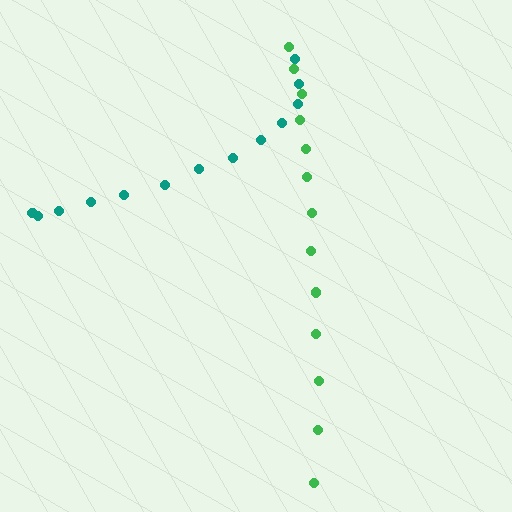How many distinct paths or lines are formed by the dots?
There are 2 distinct paths.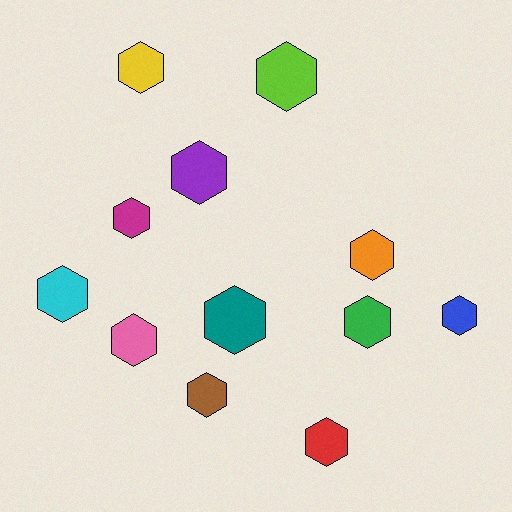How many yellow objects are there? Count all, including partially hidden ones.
There is 1 yellow object.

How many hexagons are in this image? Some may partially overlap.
There are 12 hexagons.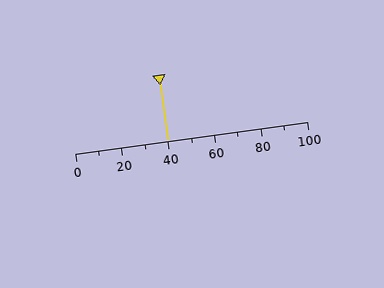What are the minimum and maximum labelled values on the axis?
The axis runs from 0 to 100.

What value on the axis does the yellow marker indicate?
The marker indicates approximately 40.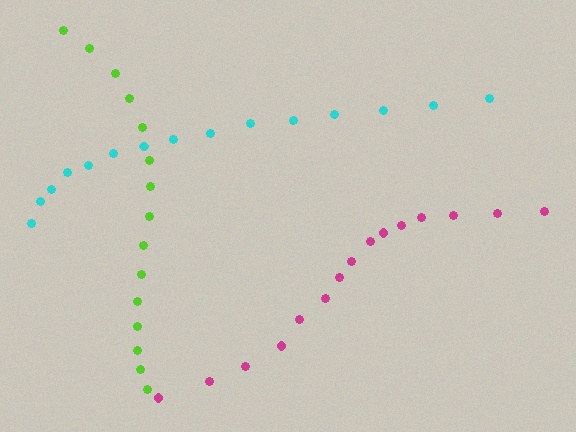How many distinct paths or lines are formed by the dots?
There are 3 distinct paths.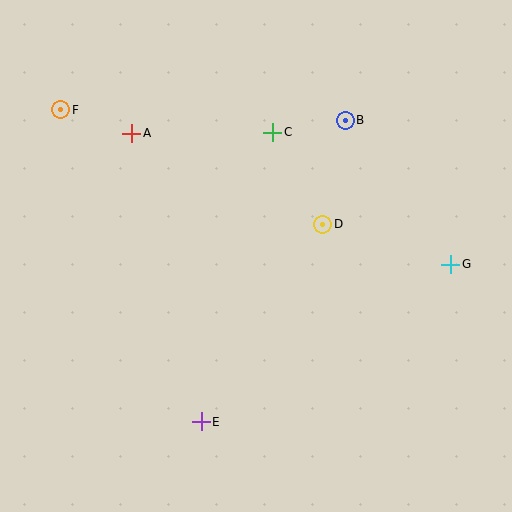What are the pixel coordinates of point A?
Point A is at (132, 133).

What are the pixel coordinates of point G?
Point G is at (451, 264).